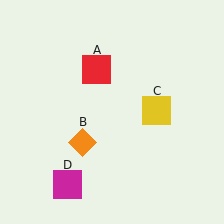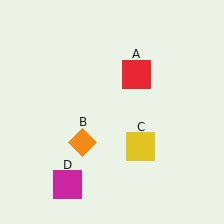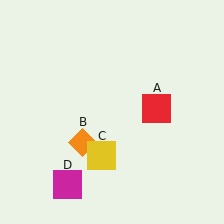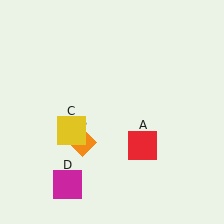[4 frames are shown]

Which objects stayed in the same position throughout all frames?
Orange diamond (object B) and magenta square (object D) remained stationary.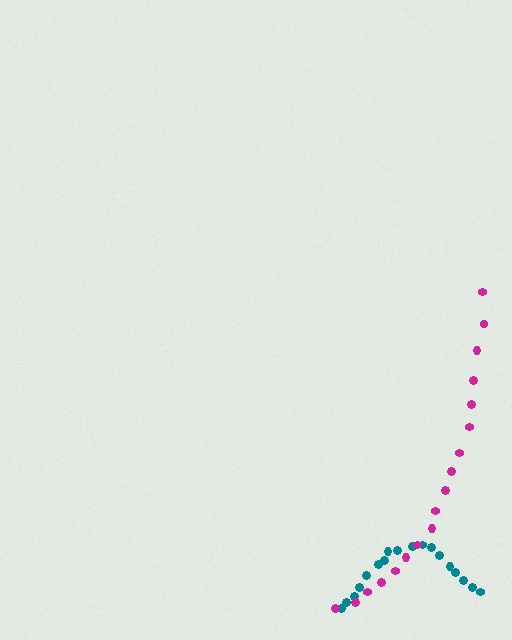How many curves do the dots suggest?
There are 2 distinct paths.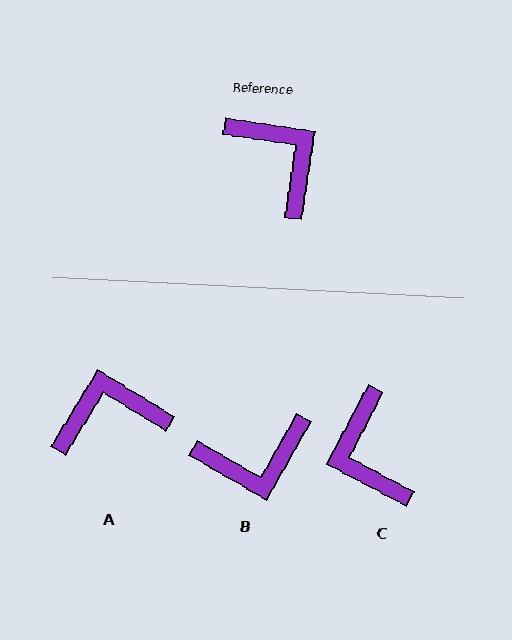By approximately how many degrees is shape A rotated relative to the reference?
Approximately 67 degrees counter-clockwise.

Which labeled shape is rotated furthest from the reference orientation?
C, about 160 degrees away.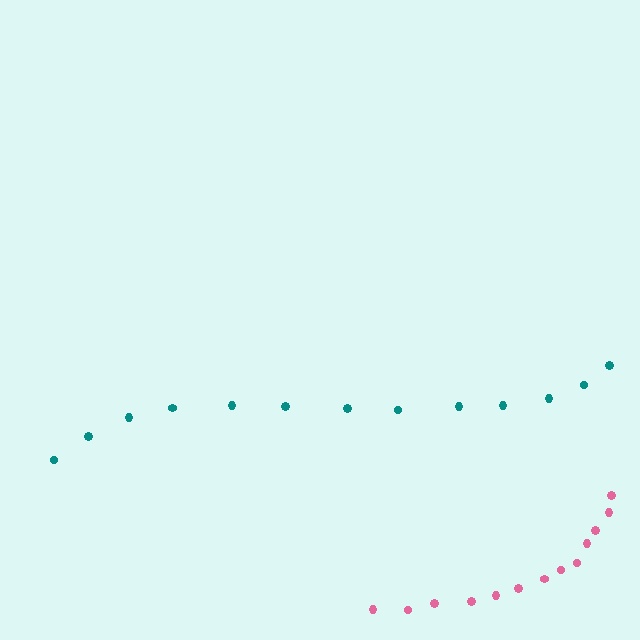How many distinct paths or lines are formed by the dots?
There are 2 distinct paths.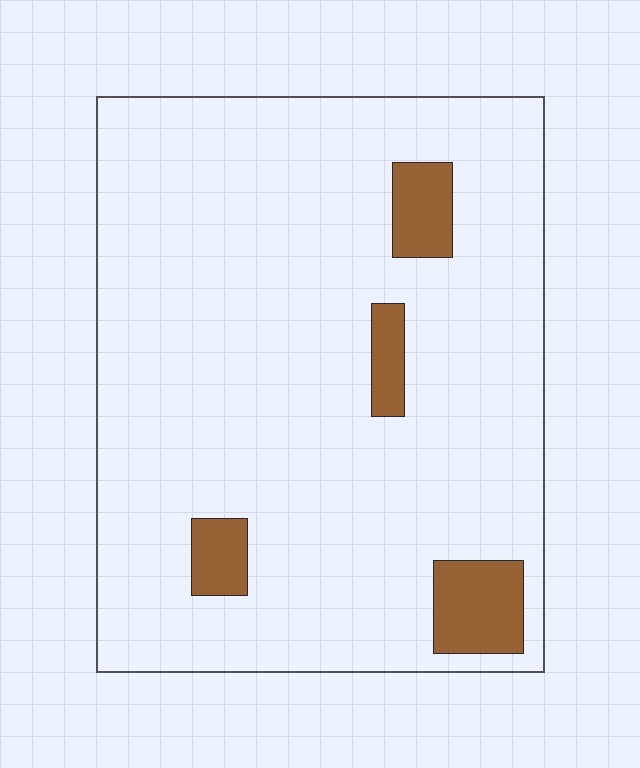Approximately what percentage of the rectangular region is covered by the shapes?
Approximately 10%.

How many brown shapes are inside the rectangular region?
4.